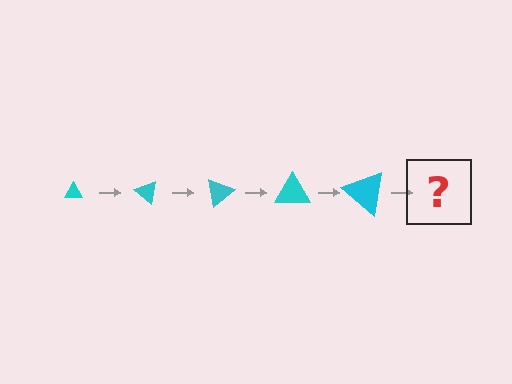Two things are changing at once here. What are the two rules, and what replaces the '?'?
The two rules are that the triangle grows larger each step and it rotates 40 degrees each step. The '?' should be a triangle, larger than the previous one and rotated 200 degrees from the start.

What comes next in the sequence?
The next element should be a triangle, larger than the previous one and rotated 200 degrees from the start.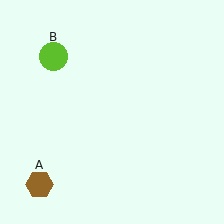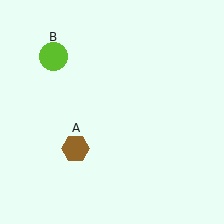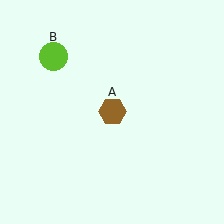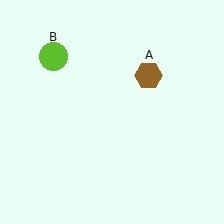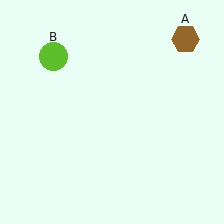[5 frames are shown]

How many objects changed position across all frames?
1 object changed position: brown hexagon (object A).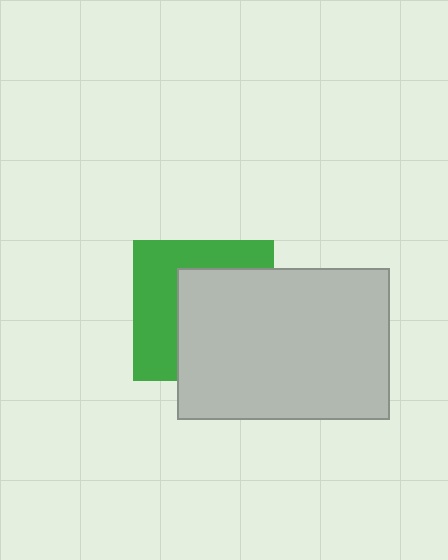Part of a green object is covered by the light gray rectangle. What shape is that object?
It is a square.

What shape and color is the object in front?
The object in front is a light gray rectangle.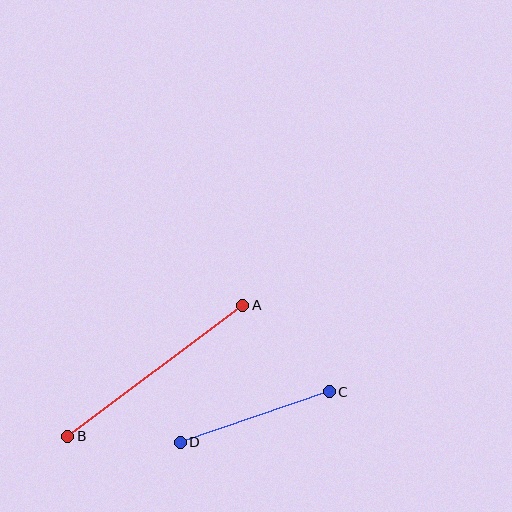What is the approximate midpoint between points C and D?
The midpoint is at approximately (255, 417) pixels.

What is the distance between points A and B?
The distance is approximately 219 pixels.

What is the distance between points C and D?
The distance is approximately 157 pixels.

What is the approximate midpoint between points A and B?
The midpoint is at approximately (155, 371) pixels.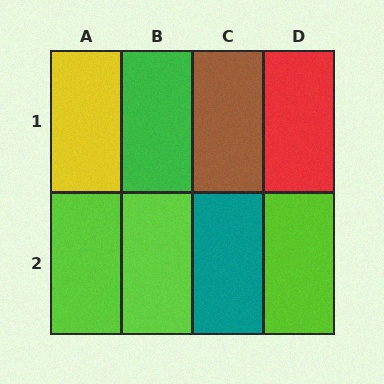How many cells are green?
1 cell is green.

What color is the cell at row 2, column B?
Lime.